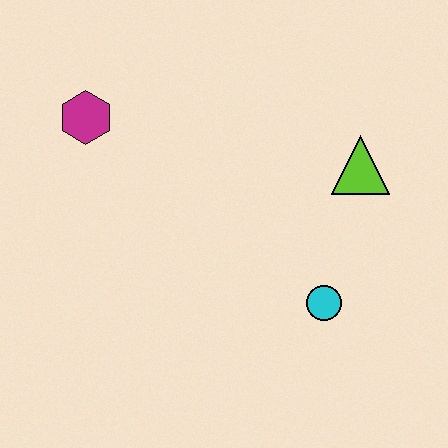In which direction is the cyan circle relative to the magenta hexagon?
The cyan circle is to the right of the magenta hexagon.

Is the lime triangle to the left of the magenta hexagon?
No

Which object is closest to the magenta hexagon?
The lime triangle is closest to the magenta hexagon.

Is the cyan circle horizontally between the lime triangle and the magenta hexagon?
Yes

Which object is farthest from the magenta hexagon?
The cyan circle is farthest from the magenta hexagon.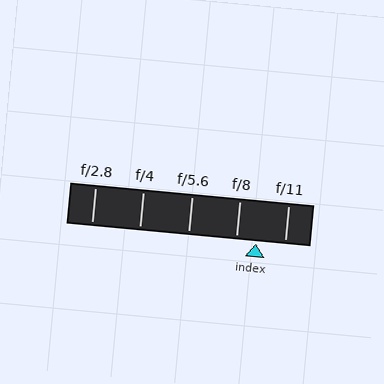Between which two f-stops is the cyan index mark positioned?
The index mark is between f/8 and f/11.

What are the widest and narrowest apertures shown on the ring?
The widest aperture shown is f/2.8 and the narrowest is f/11.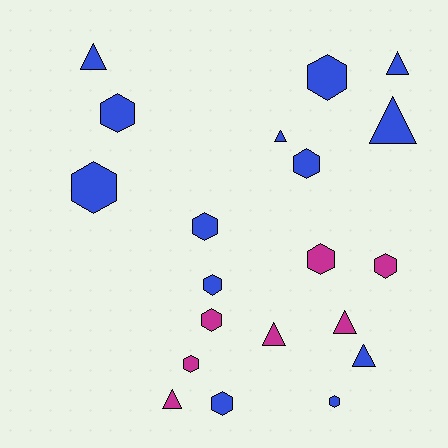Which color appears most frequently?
Blue, with 13 objects.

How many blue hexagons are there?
There are 8 blue hexagons.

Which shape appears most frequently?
Hexagon, with 12 objects.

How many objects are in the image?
There are 20 objects.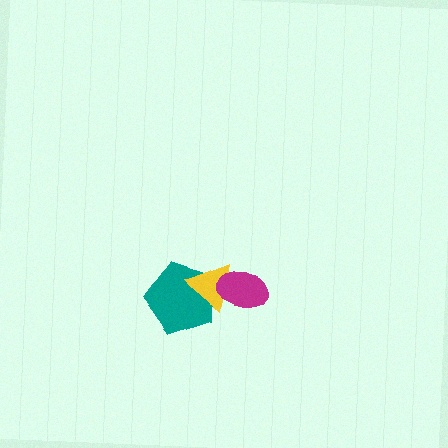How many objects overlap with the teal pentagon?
1 object overlaps with the teal pentagon.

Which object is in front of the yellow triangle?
The magenta ellipse is in front of the yellow triangle.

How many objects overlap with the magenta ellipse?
1 object overlaps with the magenta ellipse.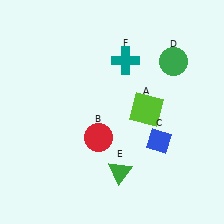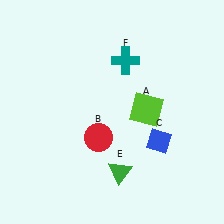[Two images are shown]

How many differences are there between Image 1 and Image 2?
There is 1 difference between the two images.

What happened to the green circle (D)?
The green circle (D) was removed in Image 2. It was in the top-right area of Image 1.